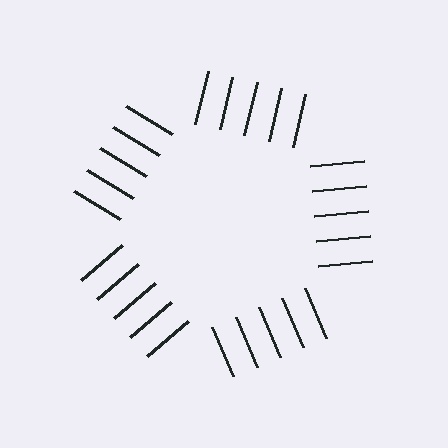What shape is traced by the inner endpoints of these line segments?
An illusory pentagon — the line segments terminate on its edges but no continuous stroke is drawn.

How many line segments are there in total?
25 — 5 along each of the 5 edges.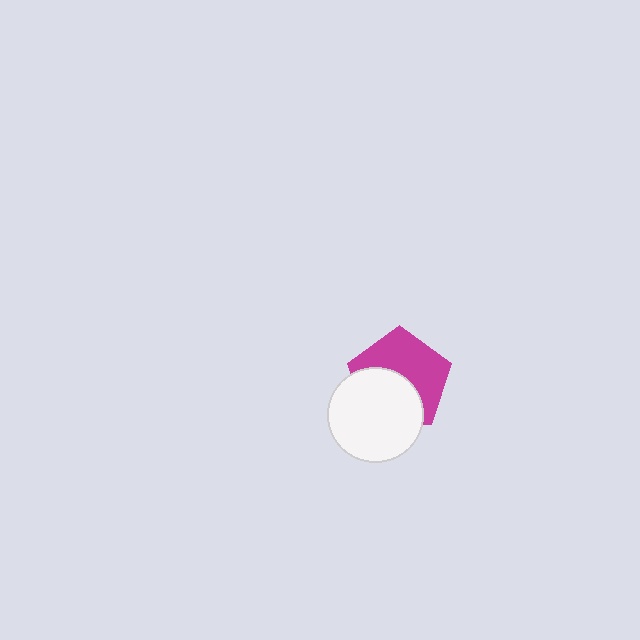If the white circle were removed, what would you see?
You would see the complete magenta pentagon.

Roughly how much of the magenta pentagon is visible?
About half of it is visible (roughly 55%).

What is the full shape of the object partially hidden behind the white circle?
The partially hidden object is a magenta pentagon.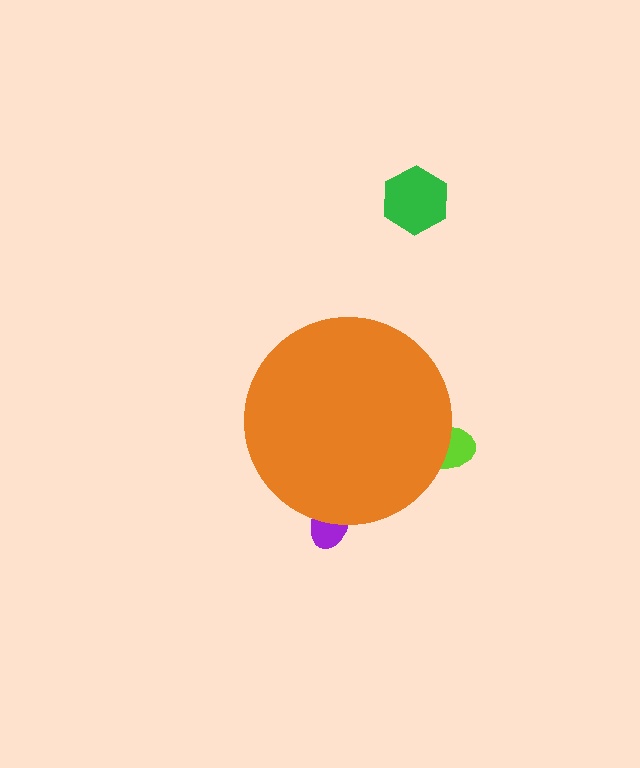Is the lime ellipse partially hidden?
Yes, the lime ellipse is partially hidden behind the orange circle.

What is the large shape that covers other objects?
An orange circle.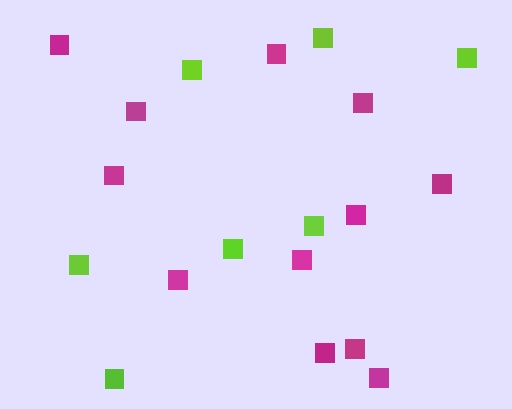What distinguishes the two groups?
There are 2 groups: one group of lime squares (7) and one group of magenta squares (12).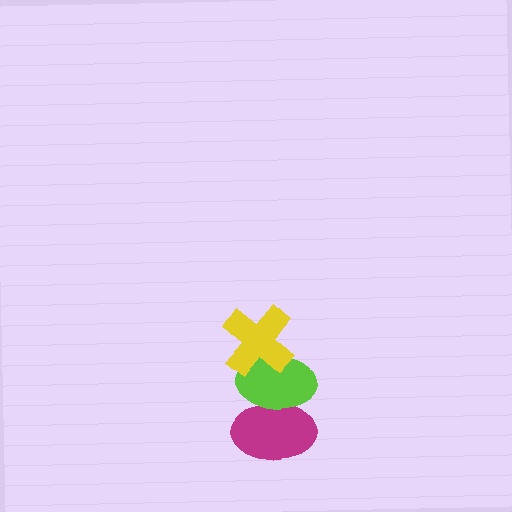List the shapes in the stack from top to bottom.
From top to bottom: the yellow cross, the lime ellipse, the magenta ellipse.